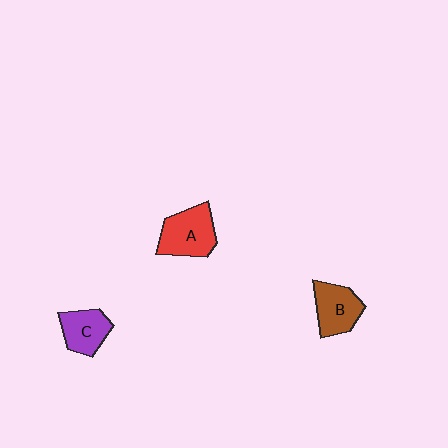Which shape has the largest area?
Shape A (red).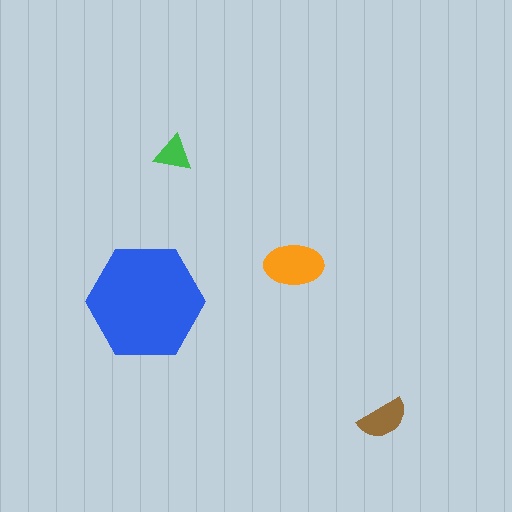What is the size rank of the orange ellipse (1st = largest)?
2nd.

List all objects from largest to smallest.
The blue hexagon, the orange ellipse, the brown semicircle, the green triangle.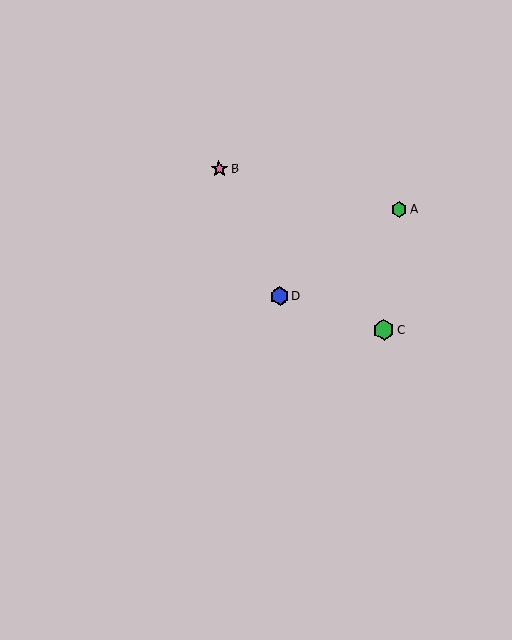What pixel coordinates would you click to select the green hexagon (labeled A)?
Click at (399, 209) to select the green hexagon A.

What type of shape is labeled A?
Shape A is a green hexagon.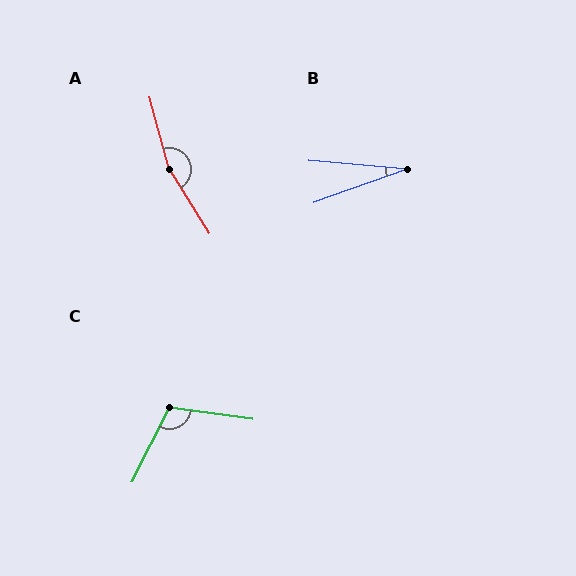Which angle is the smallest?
B, at approximately 24 degrees.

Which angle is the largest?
A, at approximately 163 degrees.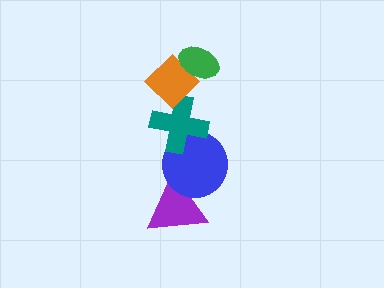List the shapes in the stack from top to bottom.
From top to bottom: the green ellipse, the orange diamond, the teal cross, the blue circle, the purple triangle.